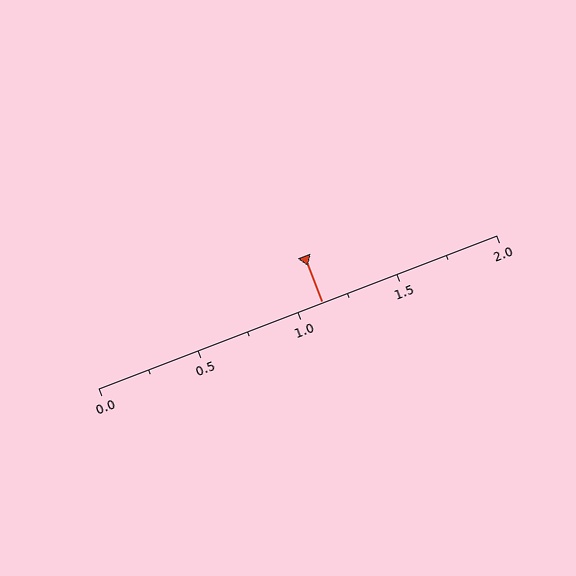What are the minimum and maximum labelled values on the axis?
The axis runs from 0.0 to 2.0.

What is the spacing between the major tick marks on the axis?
The major ticks are spaced 0.5 apart.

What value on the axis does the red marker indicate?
The marker indicates approximately 1.12.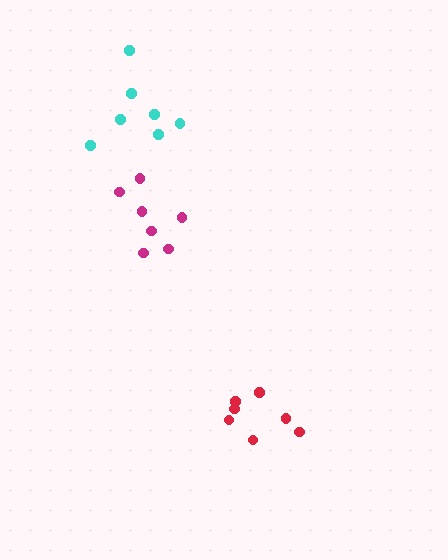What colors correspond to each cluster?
The clusters are colored: red, cyan, magenta.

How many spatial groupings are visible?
There are 3 spatial groupings.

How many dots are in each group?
Group 1: 7 dots, Group 2: 7 dots, Group 3: 7 dots (21 total).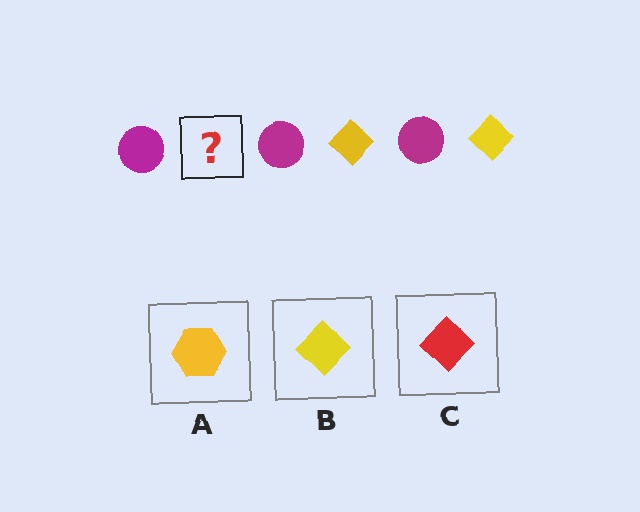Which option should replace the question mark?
Option B.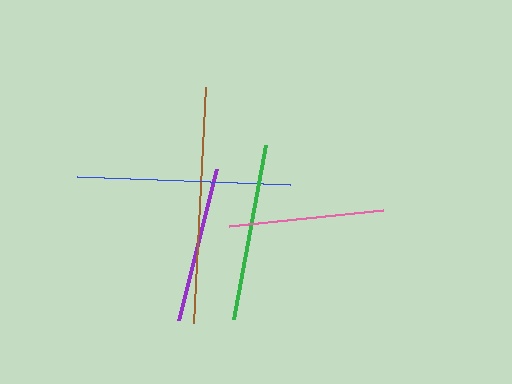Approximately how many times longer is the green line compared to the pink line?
The green line is approximately 1.1 times the length of the pink line.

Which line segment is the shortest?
The pink line is the shortest at approximately 155 pixels.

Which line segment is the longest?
The brown line is the longest at approximately 236 pixels.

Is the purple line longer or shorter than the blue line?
The blue line is longer than the purple line.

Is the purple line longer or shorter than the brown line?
The brown line is longer than the purple line.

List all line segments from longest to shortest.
From longest to shortest: brown, blue, green, purple, pink.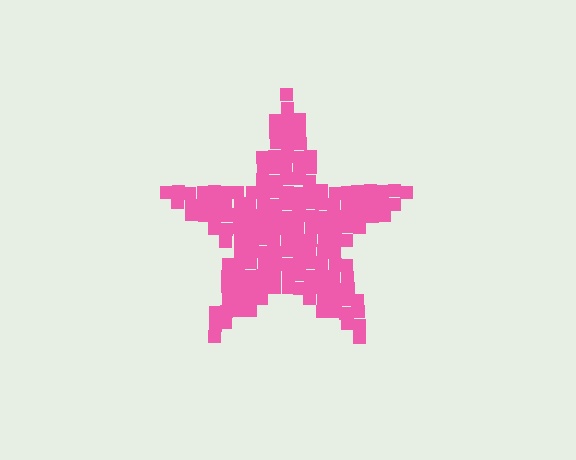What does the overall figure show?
The overall figure shows a star.